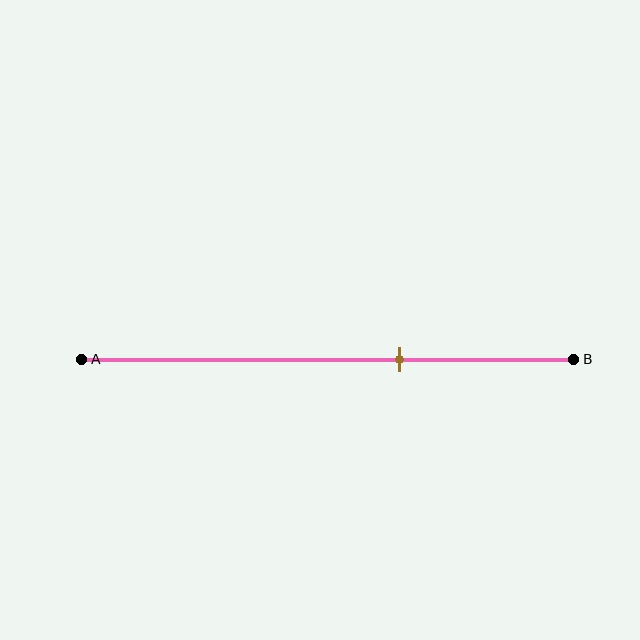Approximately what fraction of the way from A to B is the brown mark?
The brown mark is approximately 65% of the way from A to B.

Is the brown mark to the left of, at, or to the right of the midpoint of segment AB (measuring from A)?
The brown mark is to the right of the midpoint of segment AB.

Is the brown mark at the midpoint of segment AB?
No, the mark is at about 65% from A, not at the 50% midpoint.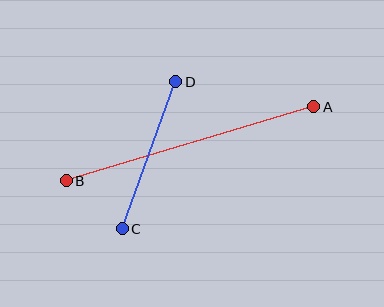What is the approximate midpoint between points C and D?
The midpoint is at approximately (149, 155) pixels.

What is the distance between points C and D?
The distance is approximately 156 pixels.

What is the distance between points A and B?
The distance is approximately 258 pixels.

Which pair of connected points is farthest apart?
Points A and B are farthest apart.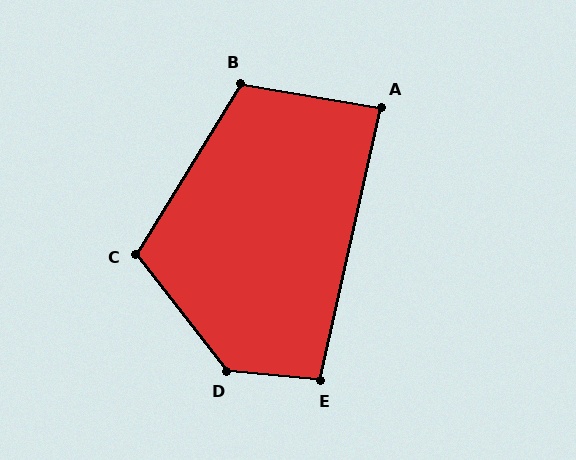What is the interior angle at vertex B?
Approximately 112 degrees (obtuse).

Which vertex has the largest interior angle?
D, at approximately 133 degrees.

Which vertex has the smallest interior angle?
A, at approximately 87 degrees.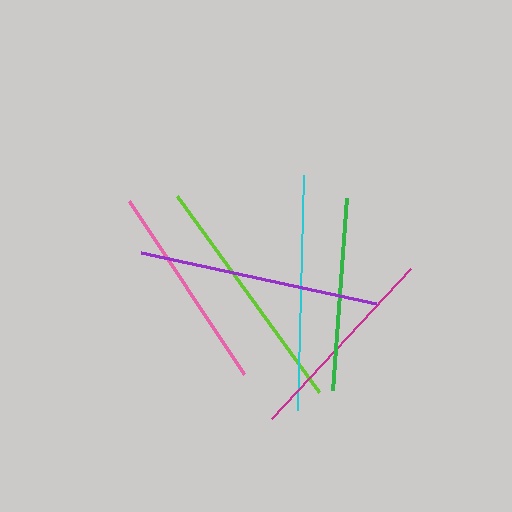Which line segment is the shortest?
The green line is the shortest at approximately 193 pixels.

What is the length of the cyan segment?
The cyan segment is approximately 234 pixels long.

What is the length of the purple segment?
The purple segment is approximately 240 pixels long.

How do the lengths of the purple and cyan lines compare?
The purple and cyan lines are approximately the same length.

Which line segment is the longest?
The lime line is the longest at approximately 242 pixels.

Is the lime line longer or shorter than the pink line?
The lime line is longer than the pink line.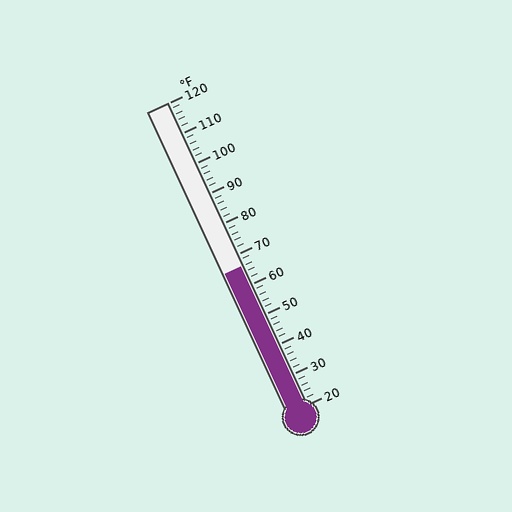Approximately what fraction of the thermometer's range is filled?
The thermometer is filled to approximately 45% of its range.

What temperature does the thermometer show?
The thermometer shows approximately 66°F.